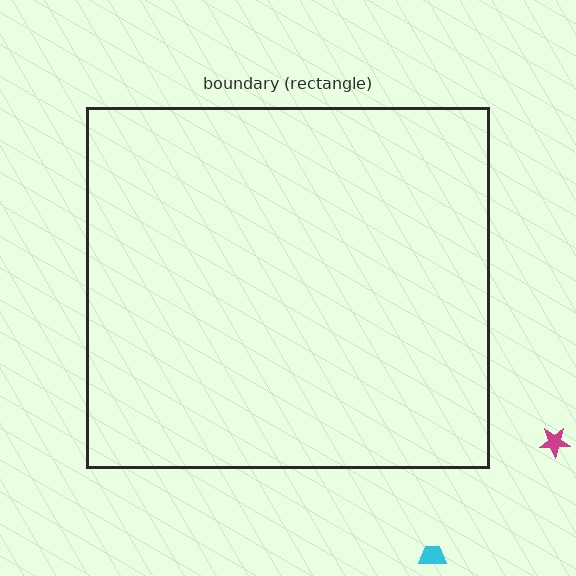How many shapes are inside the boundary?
0 inside, 2 outside.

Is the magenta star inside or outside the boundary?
Outside.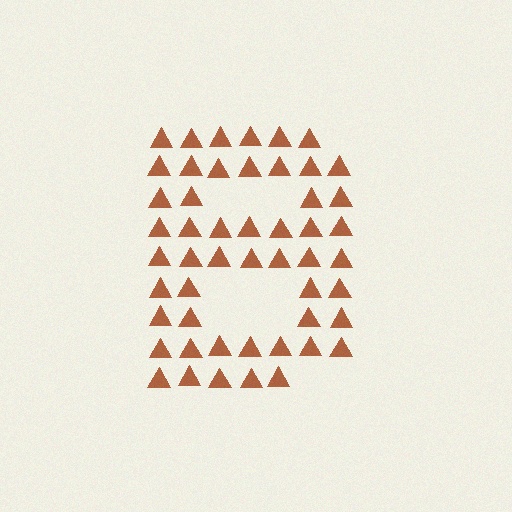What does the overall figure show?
The overall figure shows the letter B.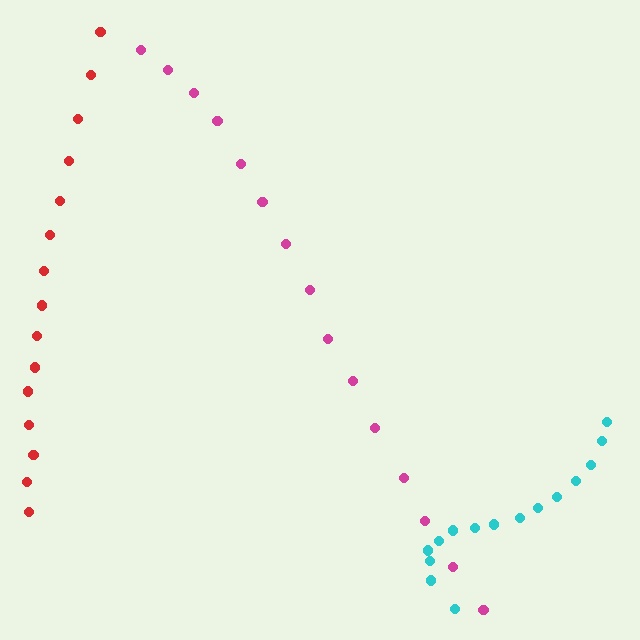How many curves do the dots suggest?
There are 3 distinct paths.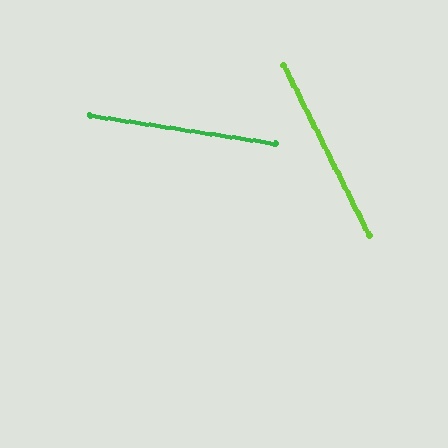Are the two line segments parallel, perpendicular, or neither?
Neither parallel nor perpendicular — they differ by about 55°.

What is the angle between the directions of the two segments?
Approximately 55 degrees.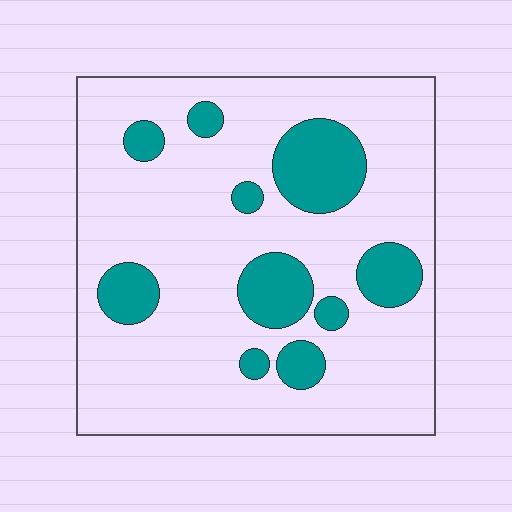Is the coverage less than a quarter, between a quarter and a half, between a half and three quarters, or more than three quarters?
Less than a quarter.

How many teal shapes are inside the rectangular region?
10.